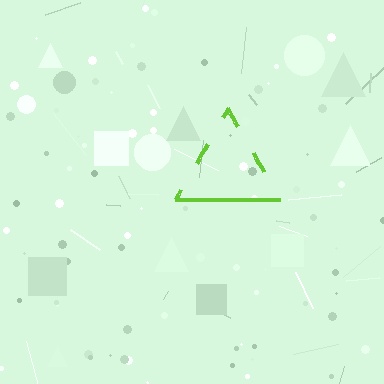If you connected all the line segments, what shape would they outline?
They would outline a triangle.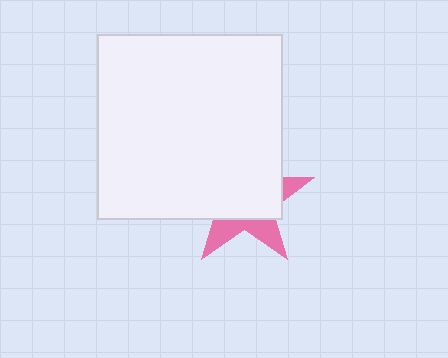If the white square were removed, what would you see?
You would see the complete pink star.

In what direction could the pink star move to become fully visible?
The pink star could move toward the lower-right. That would shift it out from behind the white square entirely.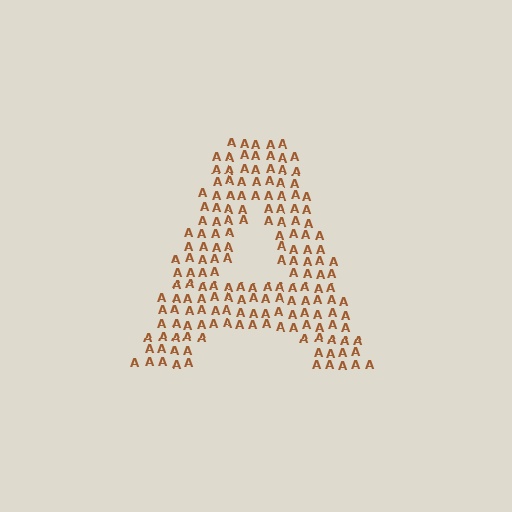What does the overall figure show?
The overall figure shows the letter A.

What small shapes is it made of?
It is made of small letter A's.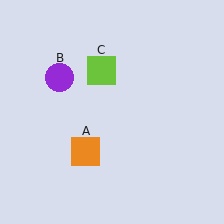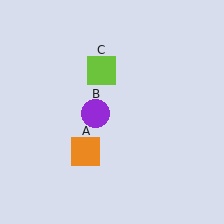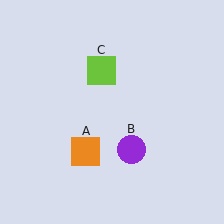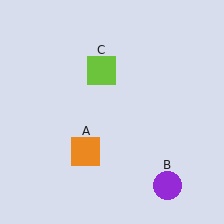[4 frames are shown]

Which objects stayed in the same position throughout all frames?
Orange square (object A) and lime square (object C) remained stationary.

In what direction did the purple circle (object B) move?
The purple circle (object B) moved down and to the right.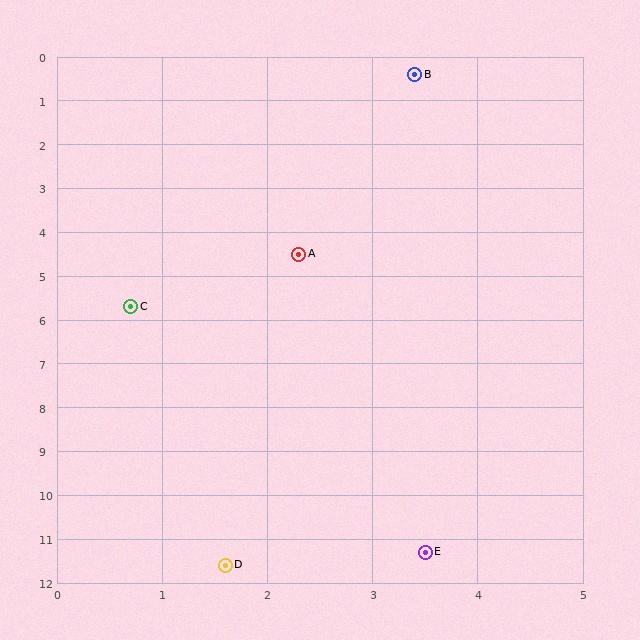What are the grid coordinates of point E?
Point E is at approximately (3.5, 11.3).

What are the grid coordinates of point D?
Point D is at approximately (1.6, 11.6).